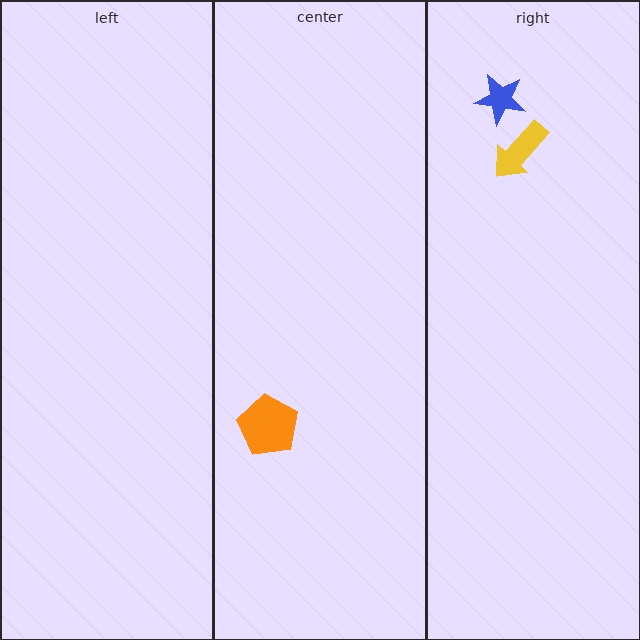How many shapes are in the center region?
1.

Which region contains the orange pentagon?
The center region.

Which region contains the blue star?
The right region.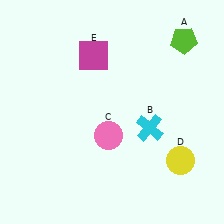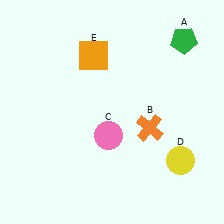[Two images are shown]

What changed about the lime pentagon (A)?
In Image 1, A is lime. In Image 2, it changed to green.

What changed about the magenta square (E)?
In Image 1, E is magenta. In Image 2, it changed to orange.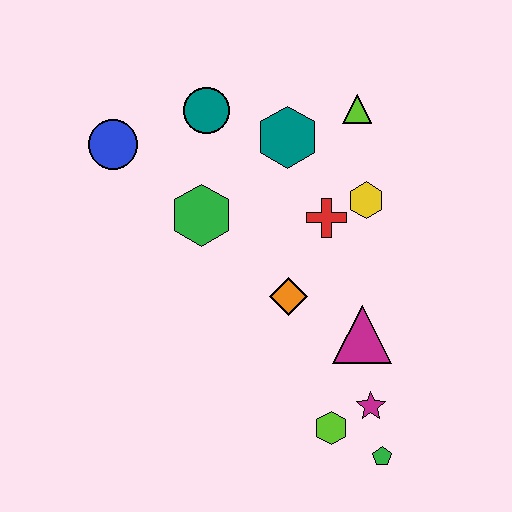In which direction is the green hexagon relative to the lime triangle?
The green hexagon is to the left of the lime triangle.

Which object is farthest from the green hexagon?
The green pentagon is farthest from the green hexagon.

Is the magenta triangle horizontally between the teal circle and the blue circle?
No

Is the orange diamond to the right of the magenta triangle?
No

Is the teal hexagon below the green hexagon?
No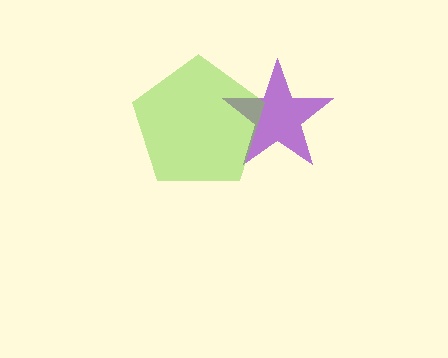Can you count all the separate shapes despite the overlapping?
Yes, there are 2 separate shapes.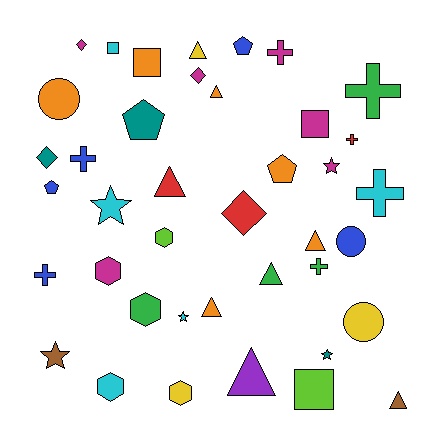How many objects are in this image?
There are 40 objects.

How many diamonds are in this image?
There are 4 diamonds.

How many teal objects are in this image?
There are 3 teal objects.